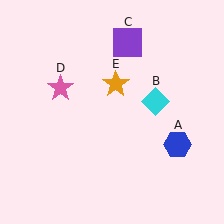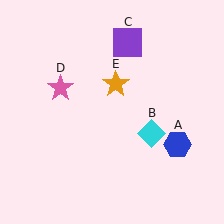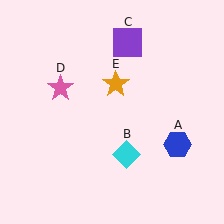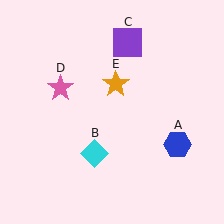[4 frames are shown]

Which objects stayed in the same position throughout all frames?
Blue hexagon (object A) and purple square (object C) and pink star (object D) and orange star (object E) remained stationary.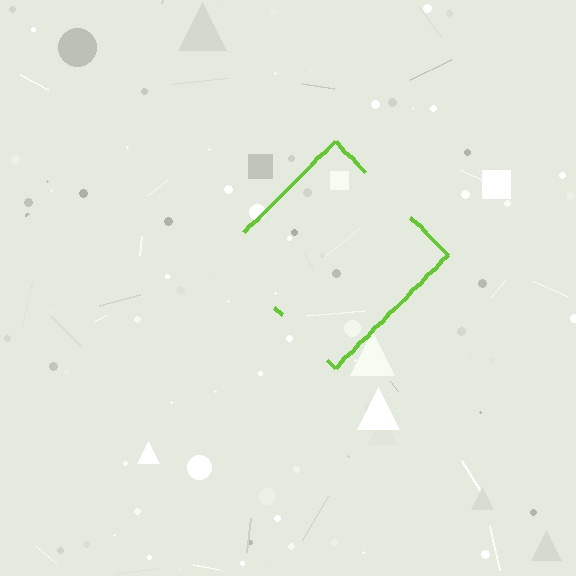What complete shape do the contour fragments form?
The contour fragments form a diamond.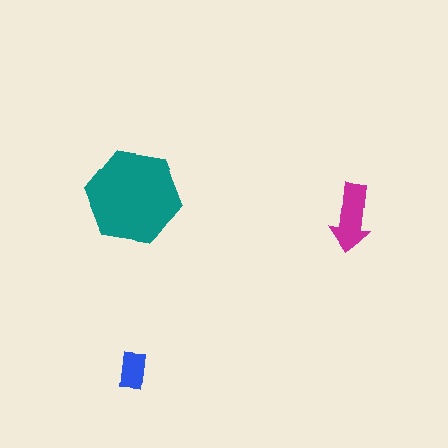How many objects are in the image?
There are 3 objects in the image.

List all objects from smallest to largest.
The blue rectangle, the magenta arrow, the teal hexagon.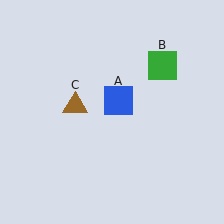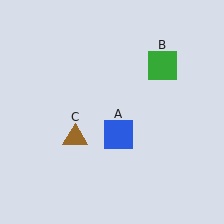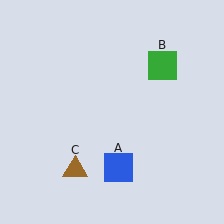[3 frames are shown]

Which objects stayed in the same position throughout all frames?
Green square (object B) remained stationary.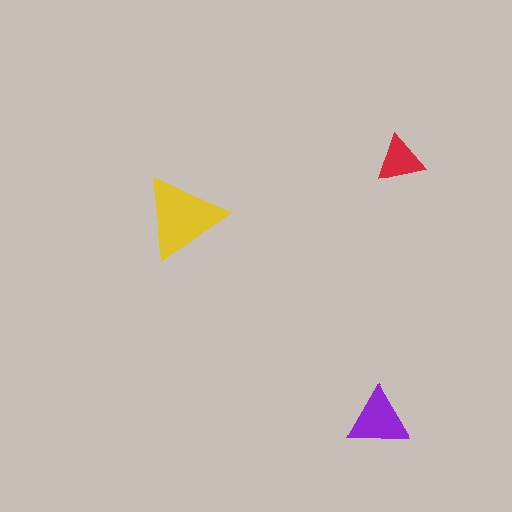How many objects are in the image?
There are 3 objects in the image.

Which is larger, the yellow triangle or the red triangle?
The yellow one.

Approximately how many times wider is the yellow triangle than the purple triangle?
About 1.5 times wider.